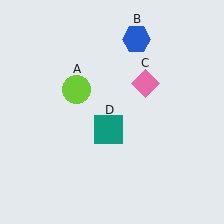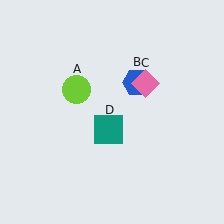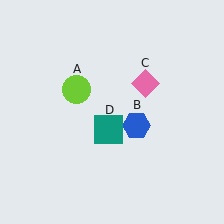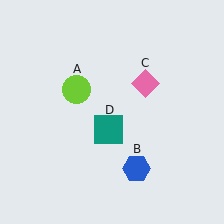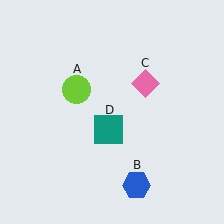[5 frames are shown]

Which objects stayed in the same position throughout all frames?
Lime circle (object A) and pink diamond (object C) and teal square (object D) remained stationary.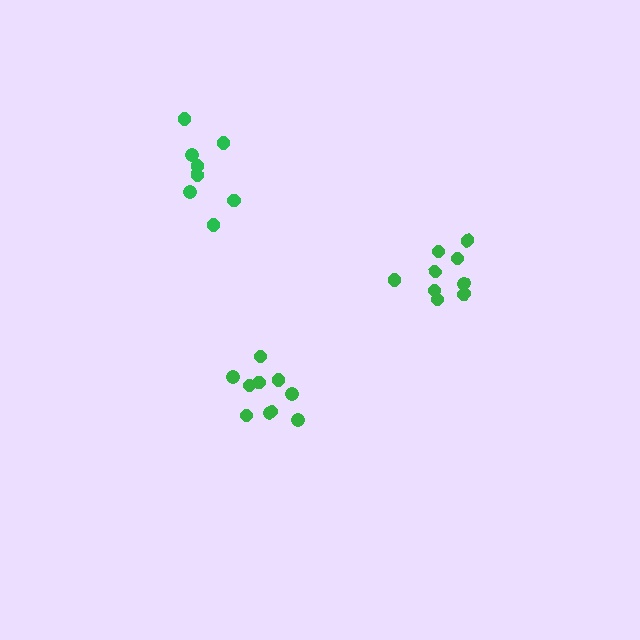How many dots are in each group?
Group 1: 10 dots, Group 2: 9 dots, Group 3: 8 dots (27 total).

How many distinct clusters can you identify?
There are 3 distinct clusters.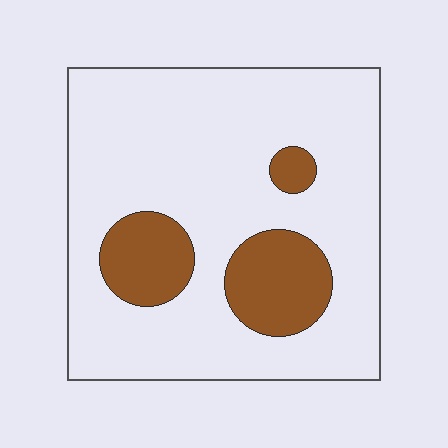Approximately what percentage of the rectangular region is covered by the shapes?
Approximately 20%.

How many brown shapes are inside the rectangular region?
3.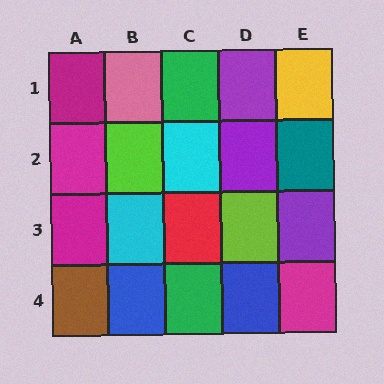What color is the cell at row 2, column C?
Cyan.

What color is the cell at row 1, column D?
Purple.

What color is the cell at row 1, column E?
Yellow.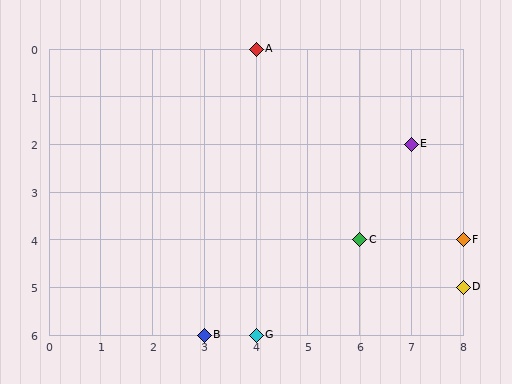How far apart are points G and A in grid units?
Points G and A are 6 rows apart.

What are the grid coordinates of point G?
Point G is at grid coordinates (4, 6).